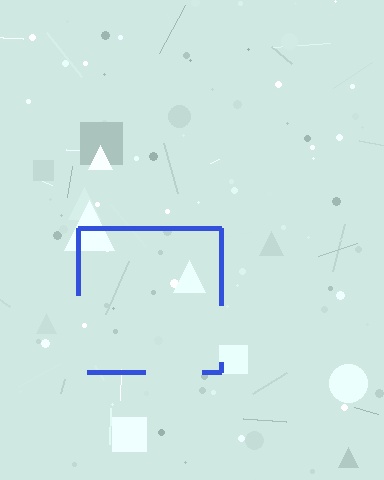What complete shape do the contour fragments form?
The contour fragments form a square.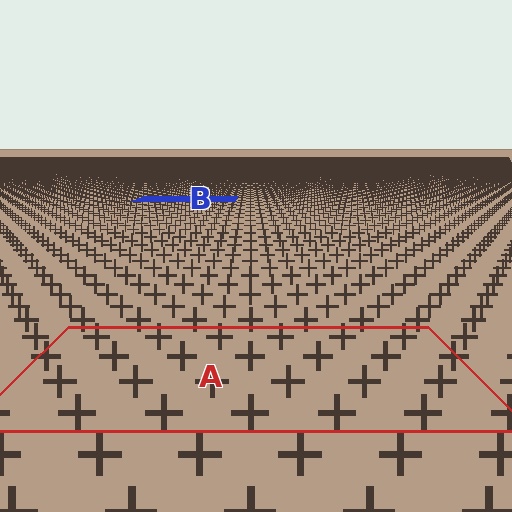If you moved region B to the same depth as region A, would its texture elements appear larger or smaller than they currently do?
They would appear larger. At a closer depth, the same texture elements are projected at a bigger on-screen size.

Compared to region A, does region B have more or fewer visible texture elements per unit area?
Region B has more texture elements per unit area — they are packed more densely because it is farther away.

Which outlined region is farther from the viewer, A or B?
Region B is farther from the viewer — the texture elements inside it appear smaller and more densely packed.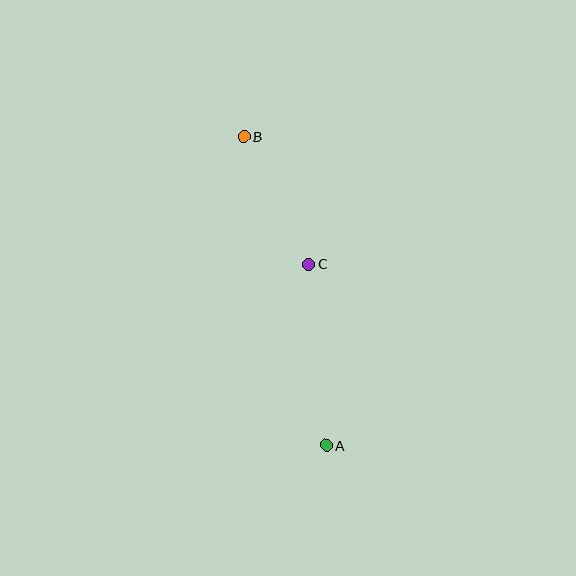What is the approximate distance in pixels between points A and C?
The distance between A and C is approximately 182 pixels.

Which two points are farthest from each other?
Points A and B are farthest from each other.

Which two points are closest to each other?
Points B and C are closest to each other.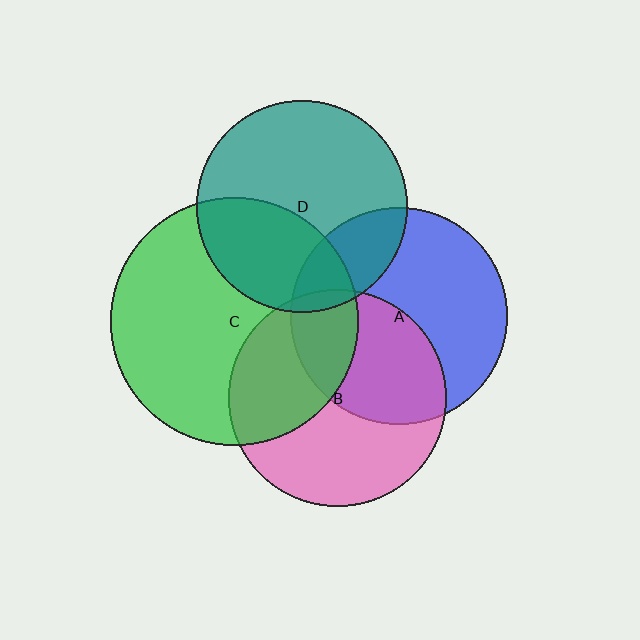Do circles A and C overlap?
Yes.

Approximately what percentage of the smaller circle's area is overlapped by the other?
Approximately 20%.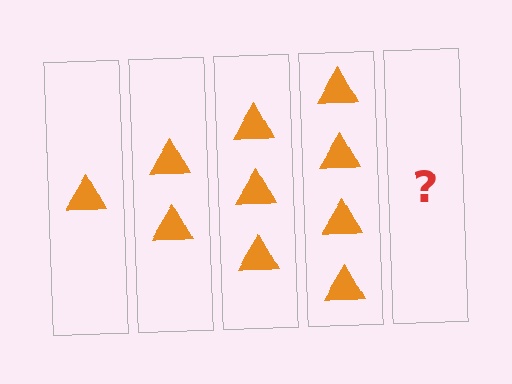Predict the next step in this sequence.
The next step is 5 triangles.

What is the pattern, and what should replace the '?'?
The pattern is that each step adds one more triangle. The '?' should be 5 triangles.